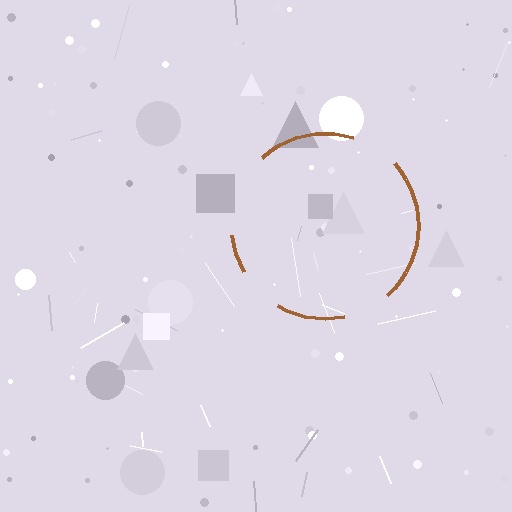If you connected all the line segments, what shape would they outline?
They would outline a circle.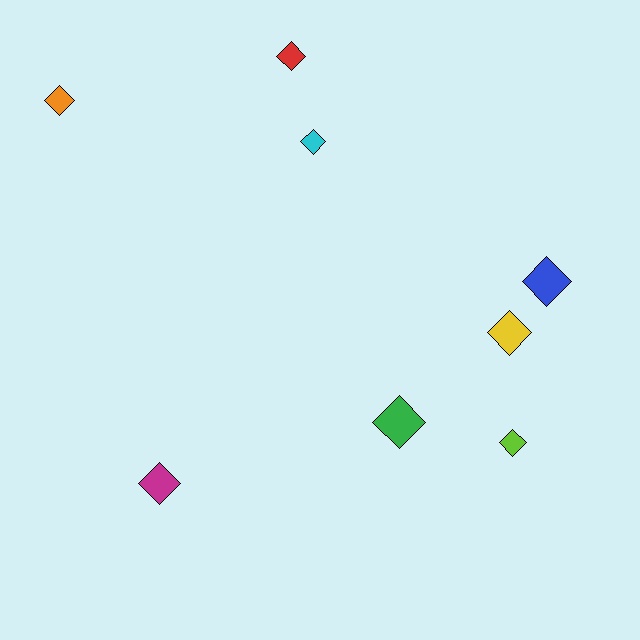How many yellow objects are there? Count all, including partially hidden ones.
There is 1 yellow object.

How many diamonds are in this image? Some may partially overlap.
There are 8 diamonds.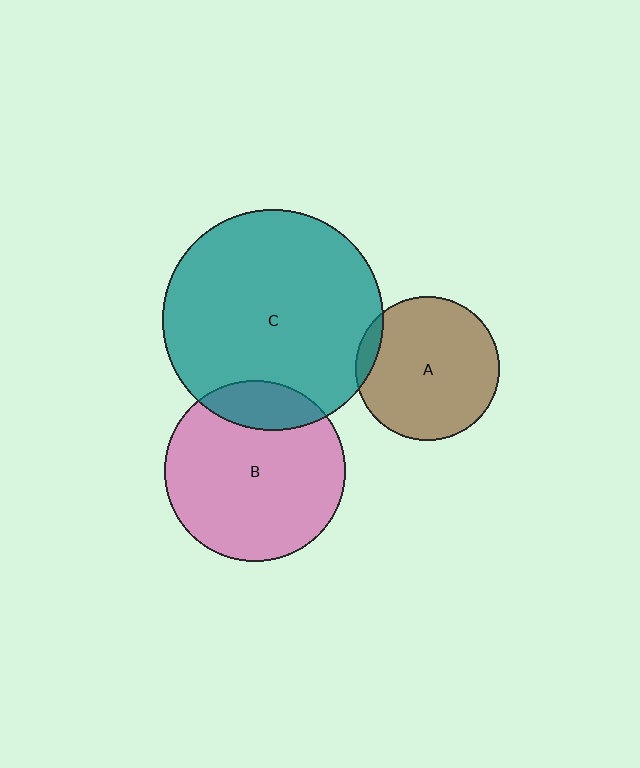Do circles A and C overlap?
Yes.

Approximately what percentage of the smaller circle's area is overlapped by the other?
Approximately 5%.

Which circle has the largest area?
Circle C (teal).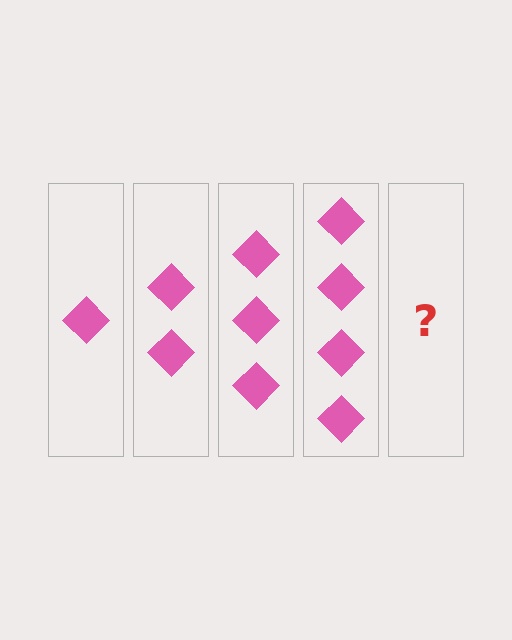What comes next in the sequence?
The next element should be 5 diamonds.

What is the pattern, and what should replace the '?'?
The pattern is that each step adds one more diamond. The '?' should be 5 diamonds.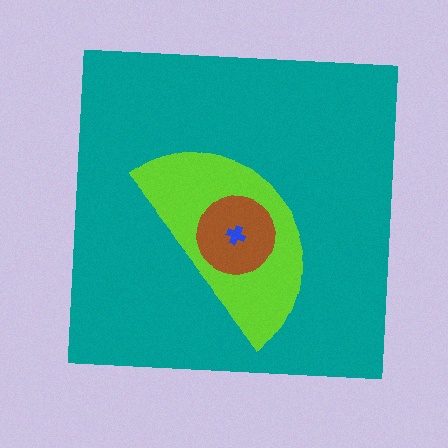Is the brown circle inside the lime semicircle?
Yes.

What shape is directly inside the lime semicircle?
The brown circle.